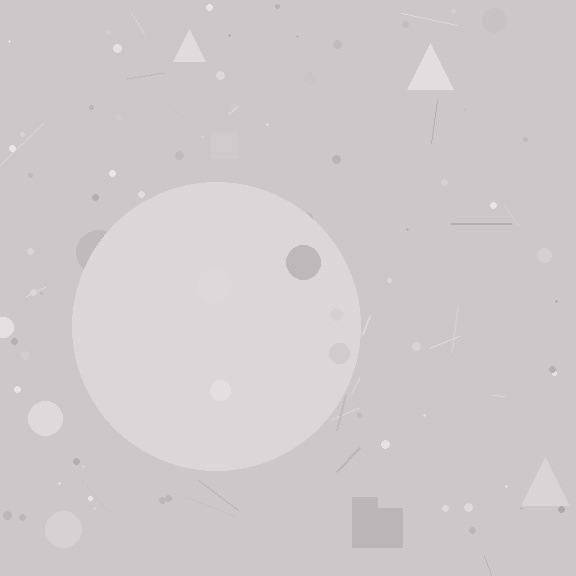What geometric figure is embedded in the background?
A circle is embedded in the background.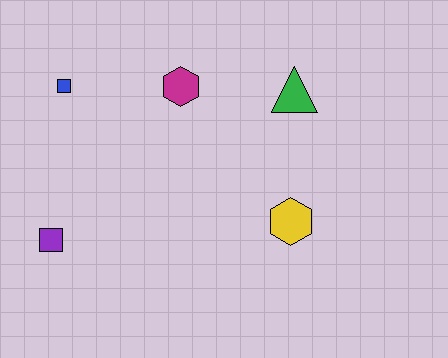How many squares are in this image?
There are 2 squares.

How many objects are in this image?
There are 5 objects.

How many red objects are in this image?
There are no red objects.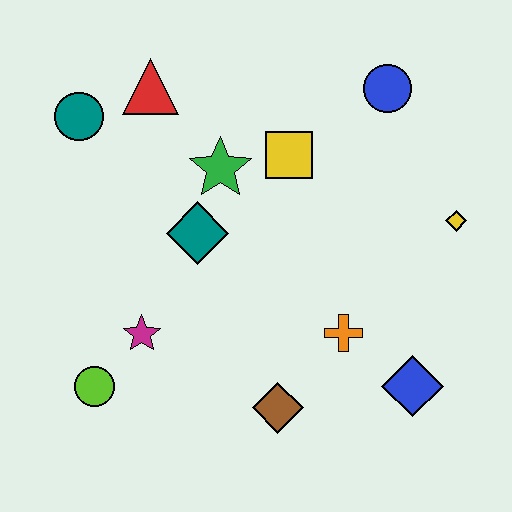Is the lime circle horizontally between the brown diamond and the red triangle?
No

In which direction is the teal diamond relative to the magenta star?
The teal diamond is above the magenta star.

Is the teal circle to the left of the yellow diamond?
Yes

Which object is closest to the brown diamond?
The orange cross is closest to the brown diamond.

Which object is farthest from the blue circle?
The lime circle is farthest from the blue circle.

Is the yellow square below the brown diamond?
No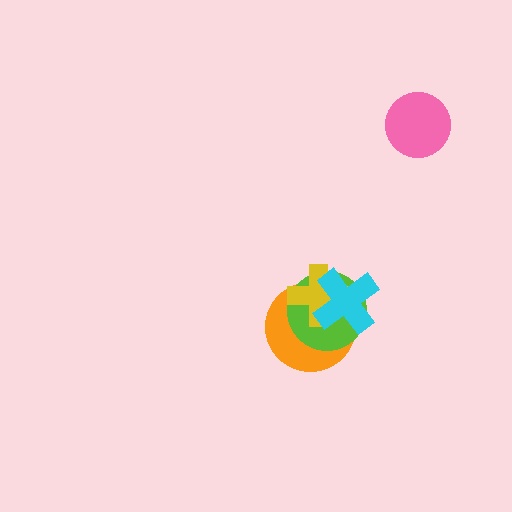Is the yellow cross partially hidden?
Yes, it is partially covered by another shape.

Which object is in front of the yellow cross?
The cyan cross is in front of the yellow cross.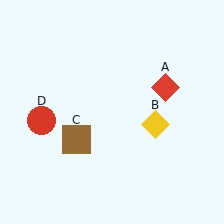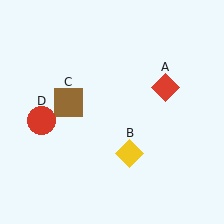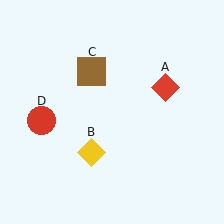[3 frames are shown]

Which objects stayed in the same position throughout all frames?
Red diamond (object A) and red circle (object D) remained stationary.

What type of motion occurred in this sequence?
The yellow diamond (object B), brown square (object C) rotated clockwise around the center of the scene.